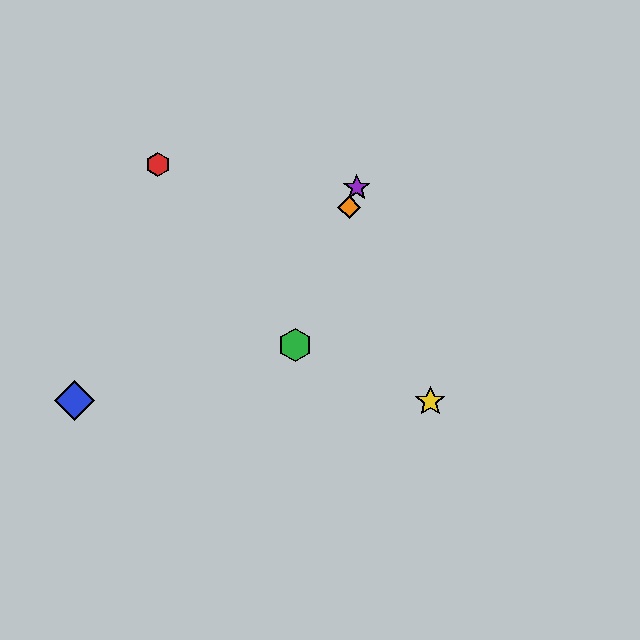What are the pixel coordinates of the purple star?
The purple star is at (357, 188).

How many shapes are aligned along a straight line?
3 shapes (the green hexagon, the purple star, the orange diamond) are aligned along a straight line.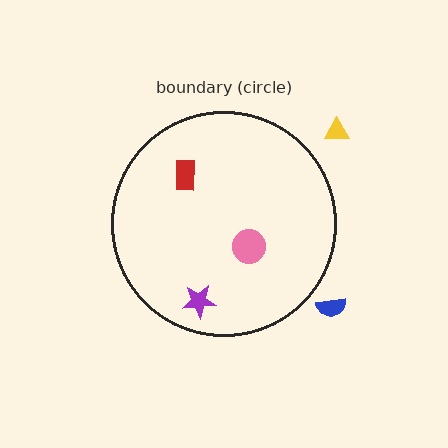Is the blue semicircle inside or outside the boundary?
Outside.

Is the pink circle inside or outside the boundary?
Inside.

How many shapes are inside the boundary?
3 inside, 2 outside.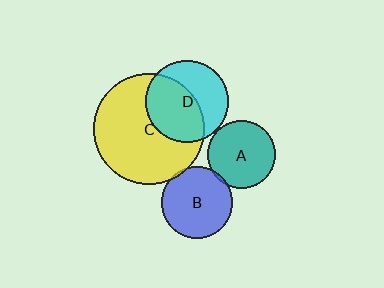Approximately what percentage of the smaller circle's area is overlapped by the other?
Approximately 55%.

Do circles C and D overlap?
Yes.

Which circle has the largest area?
Circle C (yellow).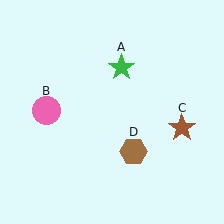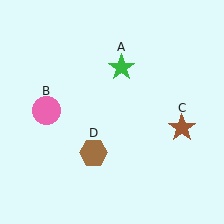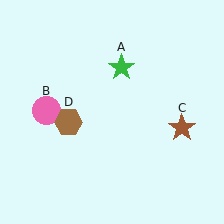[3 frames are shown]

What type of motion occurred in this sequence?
The brown hexagon (object D) rotated clockwise around the center of the scene.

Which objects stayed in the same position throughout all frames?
Green star (object A) and pink circle (object B) and brown star (object C) remained stationary.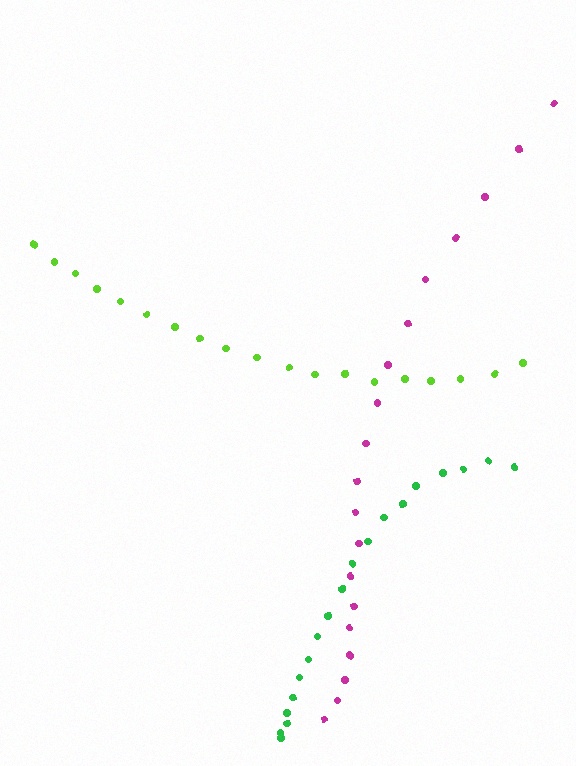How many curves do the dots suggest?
There are 3 distinct paths.